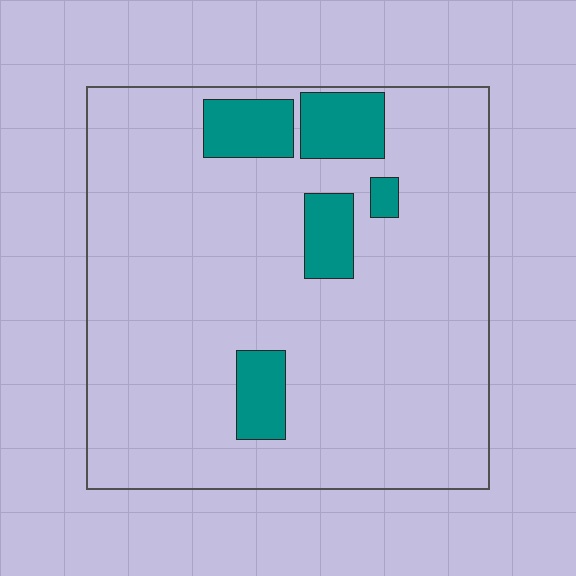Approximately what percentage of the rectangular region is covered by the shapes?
Approximately 15%.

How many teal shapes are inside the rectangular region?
5.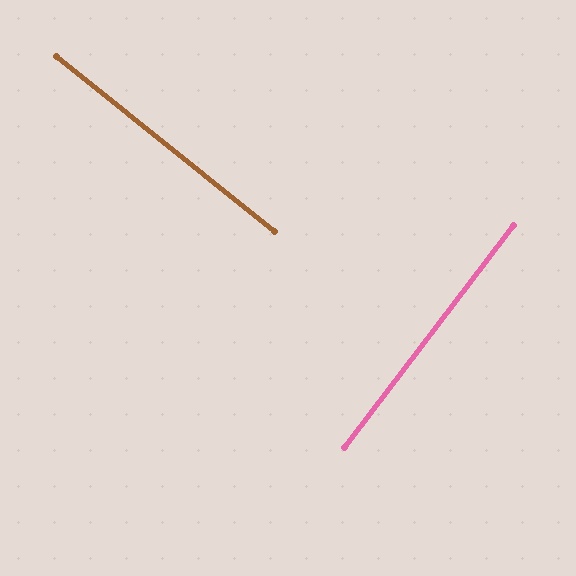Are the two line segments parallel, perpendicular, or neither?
Perpendicular — they meet at approximately 89°.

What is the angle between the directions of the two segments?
Approximately 89 degrees.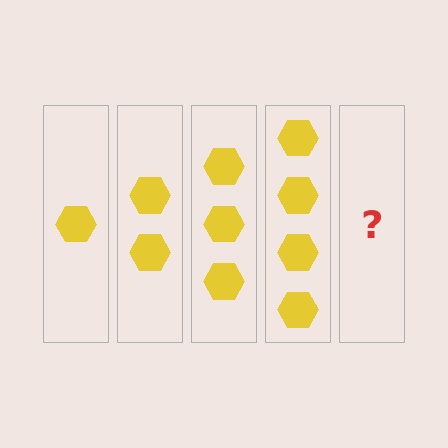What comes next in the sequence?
The next element should be 5 hexagons.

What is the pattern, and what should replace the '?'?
The pattern is that each step adds one more hexagon. The '?' should be 5 hexagons.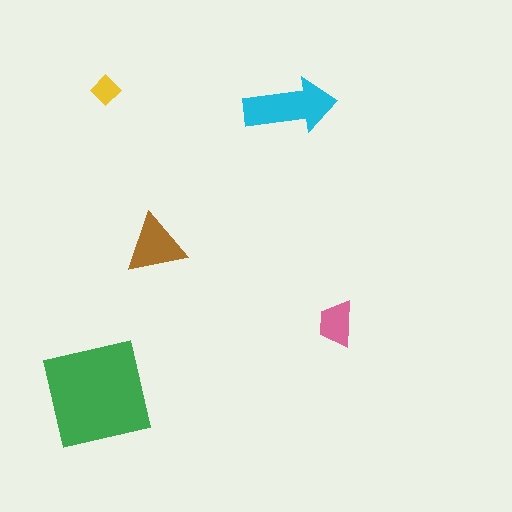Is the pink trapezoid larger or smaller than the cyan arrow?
Smaller.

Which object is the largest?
The green square.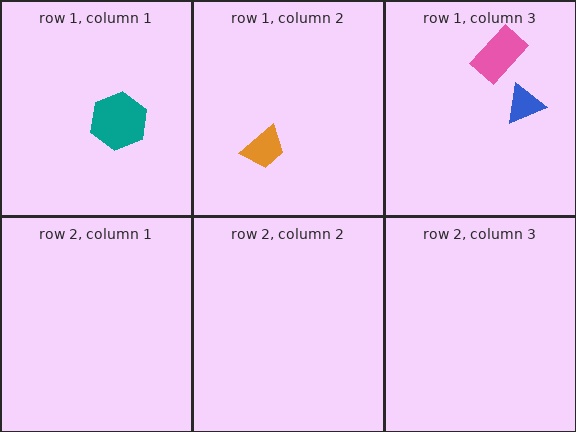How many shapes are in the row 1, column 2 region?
1.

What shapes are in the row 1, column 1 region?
The teal hexagon.